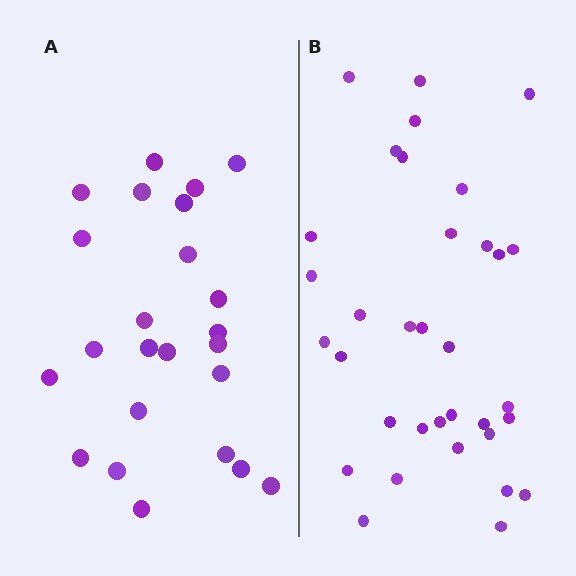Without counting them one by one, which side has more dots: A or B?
Region B (the right region) has more dots.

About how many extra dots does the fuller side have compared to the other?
Region B has roughly 10 or so more dots than region A.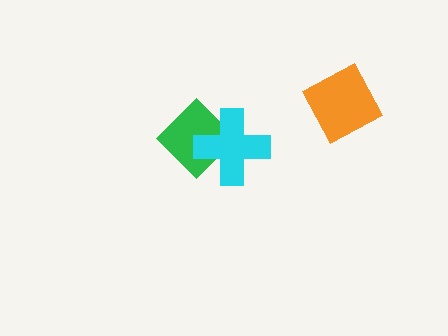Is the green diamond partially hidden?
Yes, it is partially covered by another shape.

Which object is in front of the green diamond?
The cyan cross is in front of the green diamond.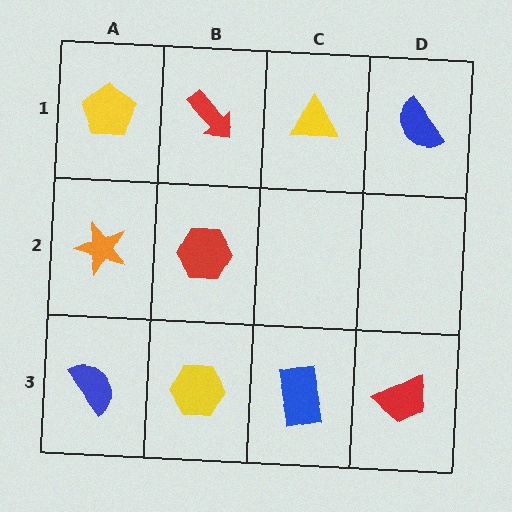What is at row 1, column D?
A blue semicircle.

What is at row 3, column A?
A blue semicircle.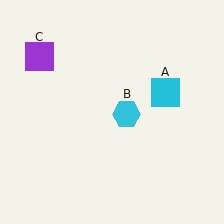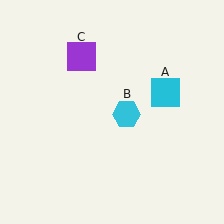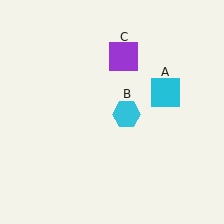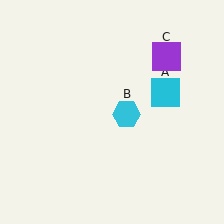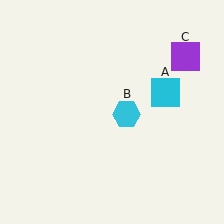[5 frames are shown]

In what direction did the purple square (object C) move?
The purple square (object C) moved right.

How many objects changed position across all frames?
1 object changed position: purple square (object C).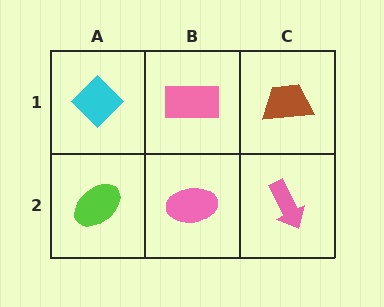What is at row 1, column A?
A cyan diamond.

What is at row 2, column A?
A lime ellipse.